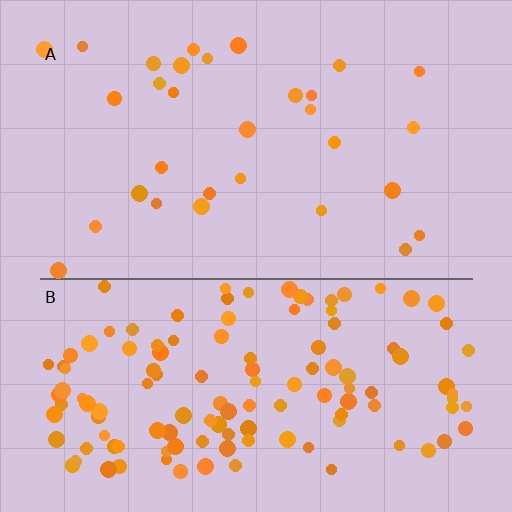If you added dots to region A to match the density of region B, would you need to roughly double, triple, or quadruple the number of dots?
Approximately quadruple.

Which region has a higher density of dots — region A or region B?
B (the bottom).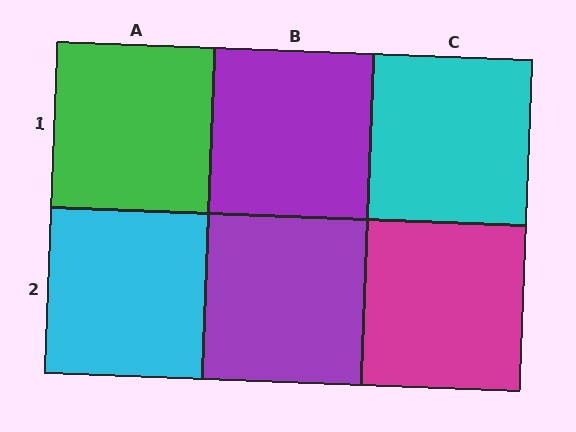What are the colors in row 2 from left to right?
Cyan, purple, magenta.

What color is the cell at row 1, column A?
Green.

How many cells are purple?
2 cells are purple.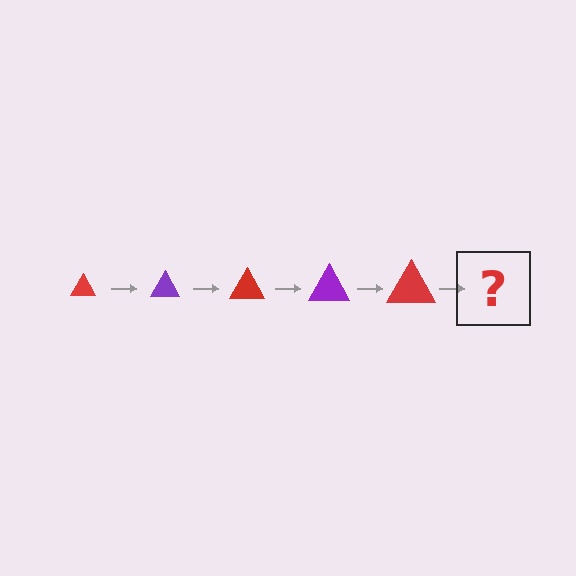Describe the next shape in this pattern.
It should be a purple triangle, larger than the previous one.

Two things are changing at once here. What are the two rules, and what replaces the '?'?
The two rules are that the triangle grows larger each step and the color cycles through red and purple. The '?' should be a purple triangle, larger than the previous one.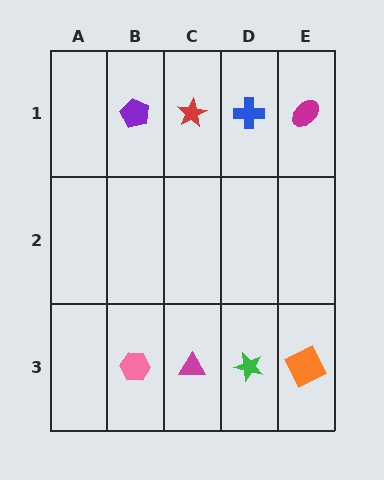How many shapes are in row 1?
4 shapes.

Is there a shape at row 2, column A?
No, that cell is empty.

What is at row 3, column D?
A green star.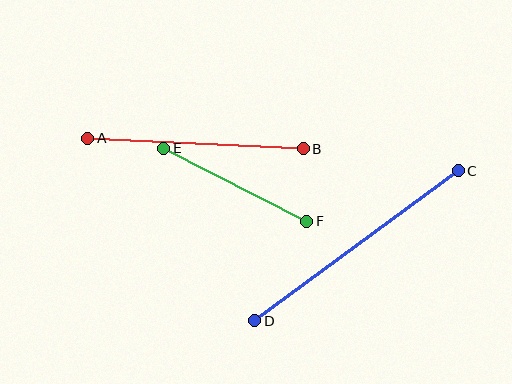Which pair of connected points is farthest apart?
Points C and D are farthest apart.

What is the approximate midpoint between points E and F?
The midpoint is at approximately (235, 185) pixels.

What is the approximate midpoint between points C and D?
The midpoint is at approximately (356, 246) pixels.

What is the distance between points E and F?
The distance is approximately 160 pixels.